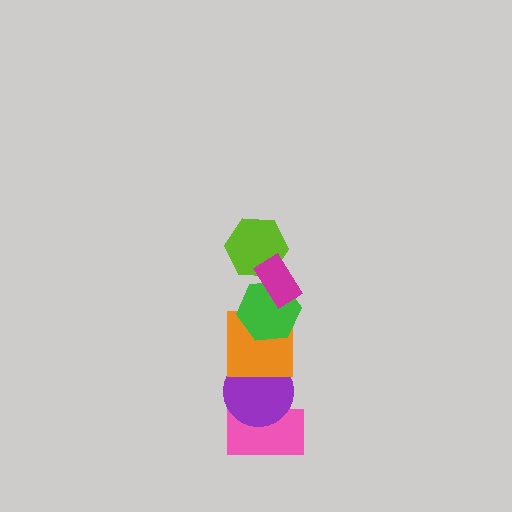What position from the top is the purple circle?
The purple circle is 5th from the top.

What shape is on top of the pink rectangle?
The purple circle is on top of the pink rectangle.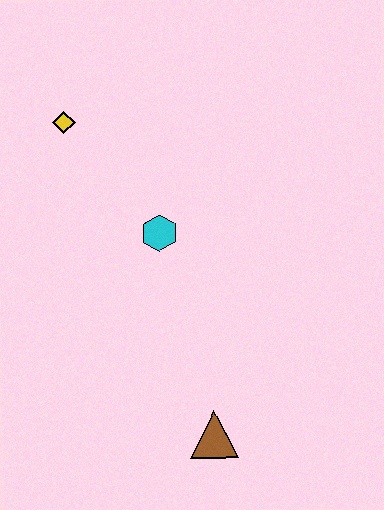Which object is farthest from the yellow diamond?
The brown triangle is farthest from the yellow diamond.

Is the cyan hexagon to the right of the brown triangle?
No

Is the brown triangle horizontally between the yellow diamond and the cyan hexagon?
No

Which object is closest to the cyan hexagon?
The yellow diamond is closest to the cyan hexagon.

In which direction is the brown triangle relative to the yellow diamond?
The brown triangle is below the yellow diamond.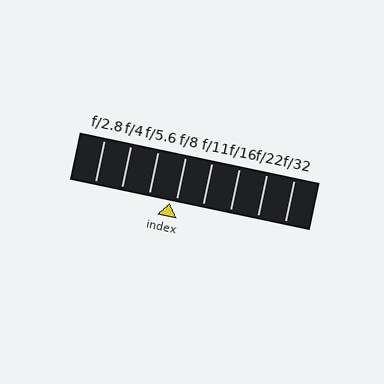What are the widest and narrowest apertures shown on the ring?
The widest aperture shown is f/2.8 and the narrowest is f/32.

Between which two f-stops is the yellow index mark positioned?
The index mark is between f/5.6 and f/8.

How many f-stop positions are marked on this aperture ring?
There are 8 f-stop positions marked.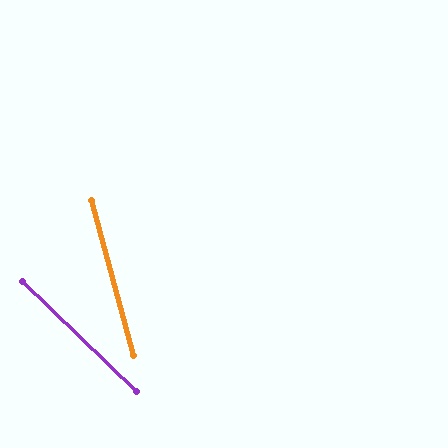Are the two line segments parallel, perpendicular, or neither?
Neither parallel nor perpendicular — they differ by about 31°.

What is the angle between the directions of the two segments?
Approximately 31 degrees.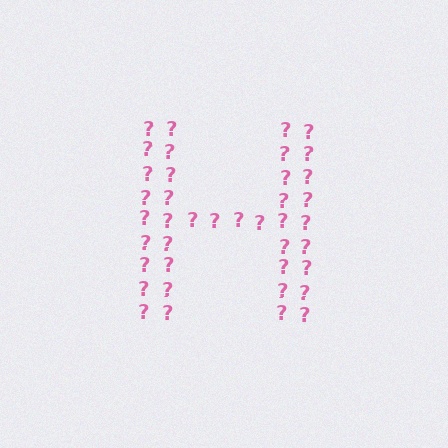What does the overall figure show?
The overall figure shows the letter H.